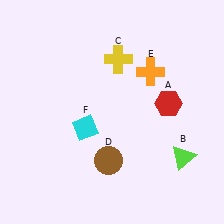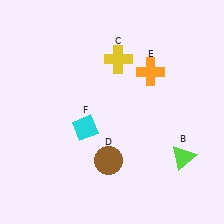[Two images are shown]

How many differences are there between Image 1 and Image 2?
There is 1 difference between the two images.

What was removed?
The red hexagon (A) was removed in Image 2.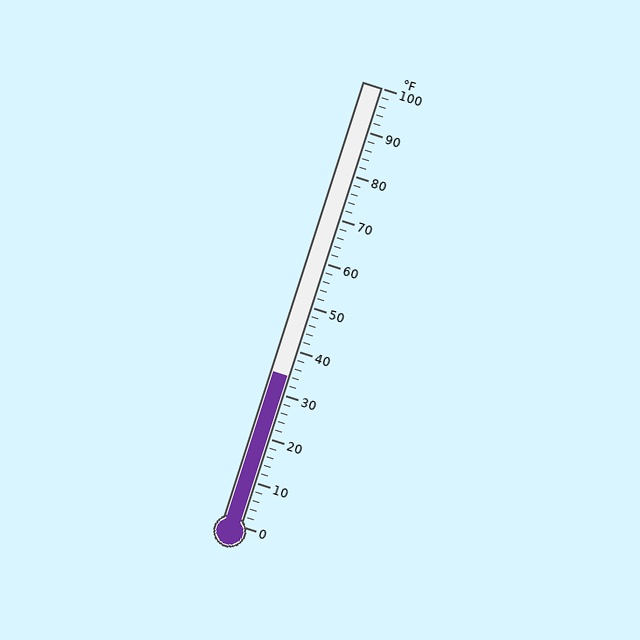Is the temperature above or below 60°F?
The temperature is below 60°F.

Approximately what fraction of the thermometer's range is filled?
The thermometer is filled to approximately 35% of its range.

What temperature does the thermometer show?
The thermometer shows approximately 34°F.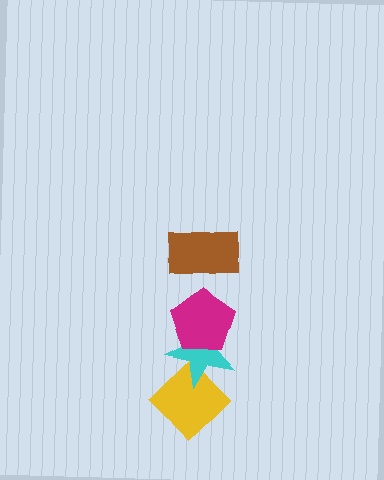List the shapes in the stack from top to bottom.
From top to bottom: the brown rectangle, the magenta pentagon, the cyan star, the yellow diamond.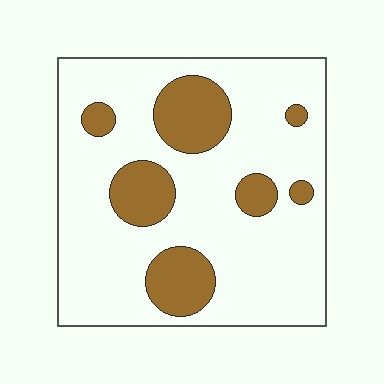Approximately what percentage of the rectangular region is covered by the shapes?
Approximately 20%.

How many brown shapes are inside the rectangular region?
7.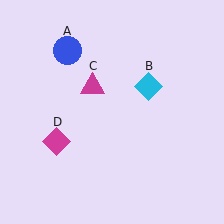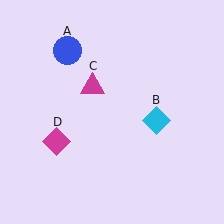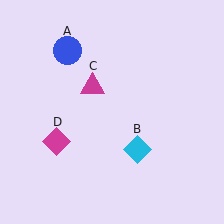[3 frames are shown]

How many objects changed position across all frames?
1 object changed position: cyan diamond (object B).